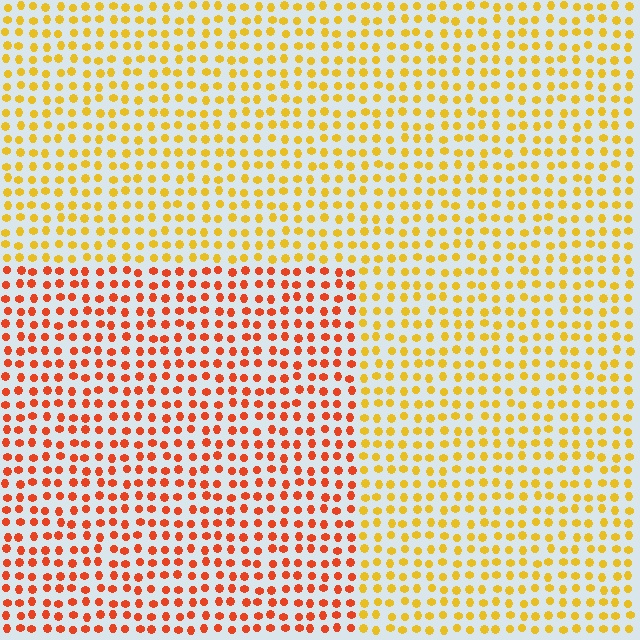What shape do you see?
I see a rectangle.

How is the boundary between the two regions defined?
The boundary is defined purely by a slight shift in hue (about 38 degrees). Spacing, size, and orientation are identical on both sides.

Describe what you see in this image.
The image is filled with small yellow elements in a uniform arrangement. A rectangle-shaped region is visible where the elements are tinted to a slightly different hue, forming a subtle color boundary.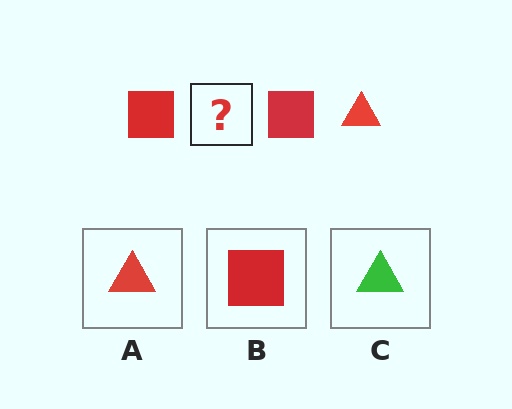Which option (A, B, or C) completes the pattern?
A.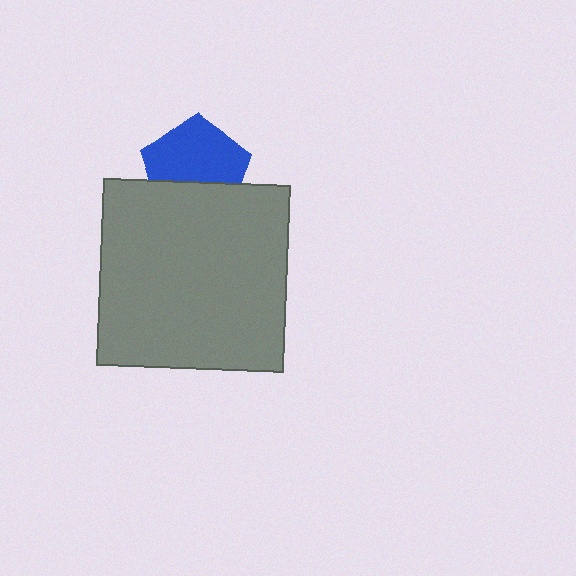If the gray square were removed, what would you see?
You would see the complete blue pentagon.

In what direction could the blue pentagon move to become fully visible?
The blue pentagon could move up. That would shift it out from behind the gray square entirely.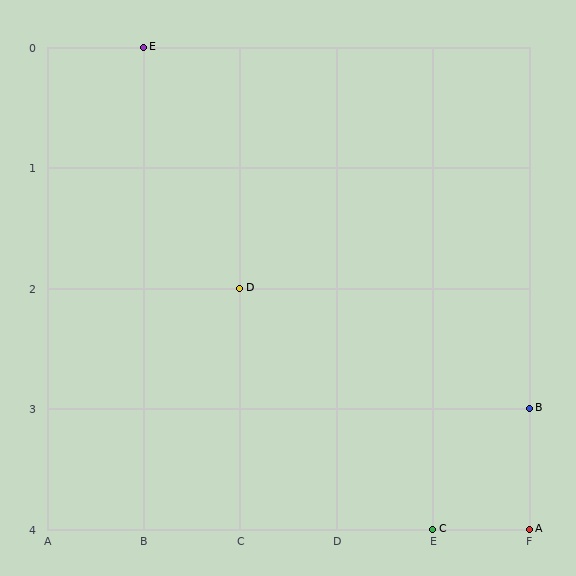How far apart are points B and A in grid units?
Points B and A are 1 row apart.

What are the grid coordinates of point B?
Point B is at grid coordinates (F, 3).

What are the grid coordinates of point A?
Point A is at grid coordinates (F, 4).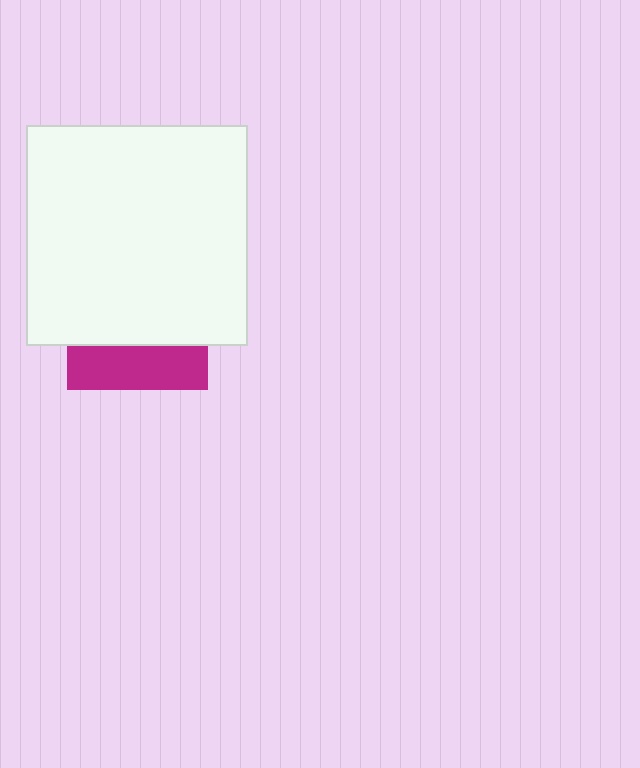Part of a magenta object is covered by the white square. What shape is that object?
It is a square.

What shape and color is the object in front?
The object in front is a white square.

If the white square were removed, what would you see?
You would see the complete magenta square.